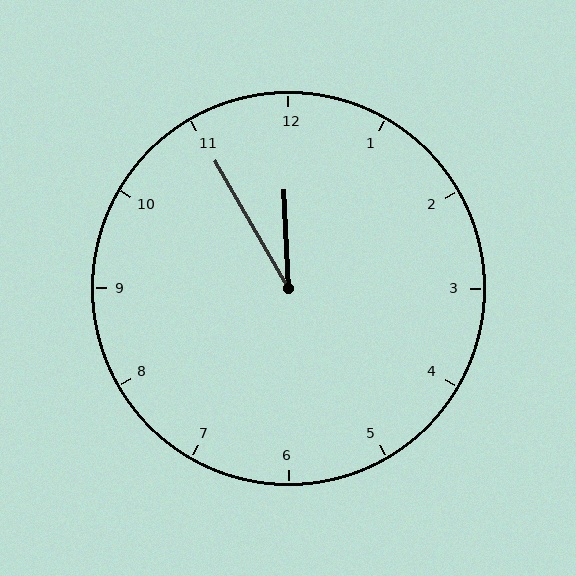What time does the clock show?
11:55.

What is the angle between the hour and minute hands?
Approximately 28 degrees.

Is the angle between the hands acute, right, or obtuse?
It is acute.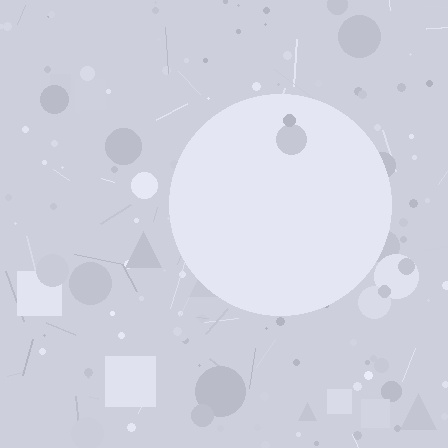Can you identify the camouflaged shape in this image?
The camouflaged shape is a circle.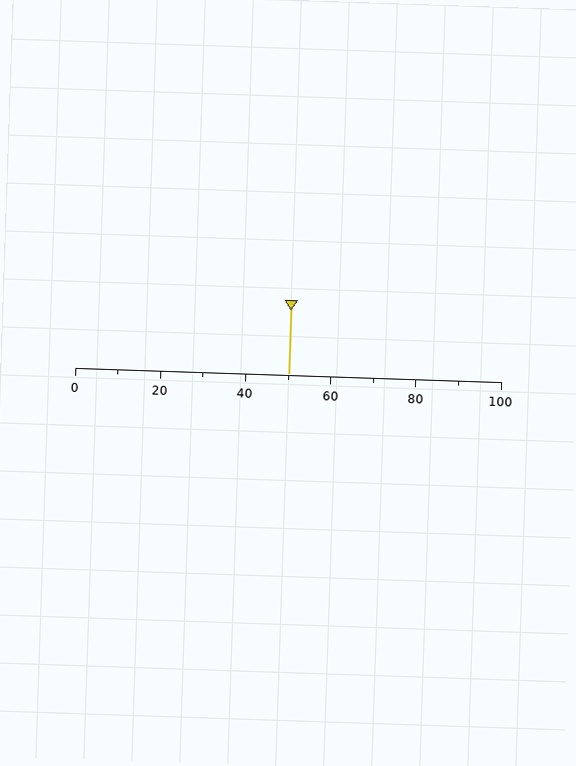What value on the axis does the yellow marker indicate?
The marker indicates approximately 50.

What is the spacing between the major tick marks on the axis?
The major ticks are spaced 20 apart.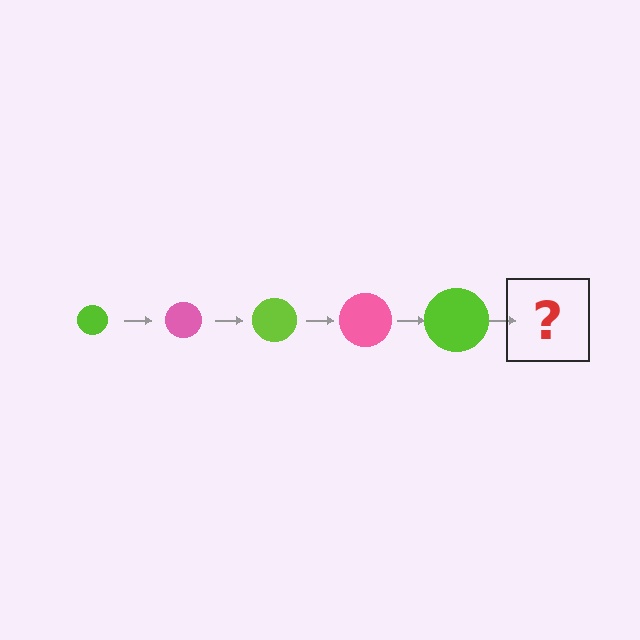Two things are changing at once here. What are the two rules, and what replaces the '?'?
The two rules are that the circle grows larger each step and the color cycles through lime and pink. The '?' should be a pink circle, larger than the previous one.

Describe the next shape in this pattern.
It should be a pink circle, larger than the previous one.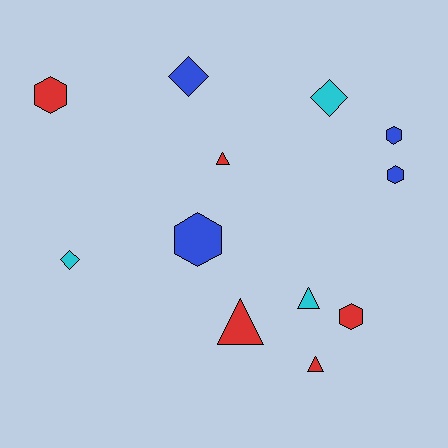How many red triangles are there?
There are 3 red triangles.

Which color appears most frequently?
Red, with 5 objects.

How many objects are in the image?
There are 12 objects.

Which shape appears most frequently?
Hexagon, with 5 objects.